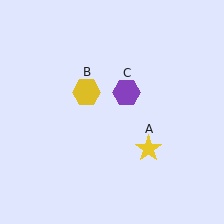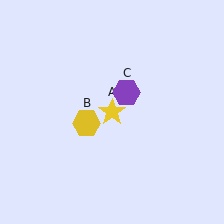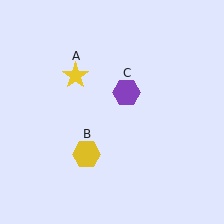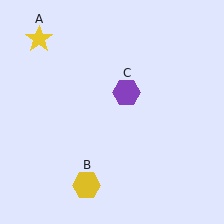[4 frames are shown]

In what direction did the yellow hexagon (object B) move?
The yellow hexagon (object B) moved down.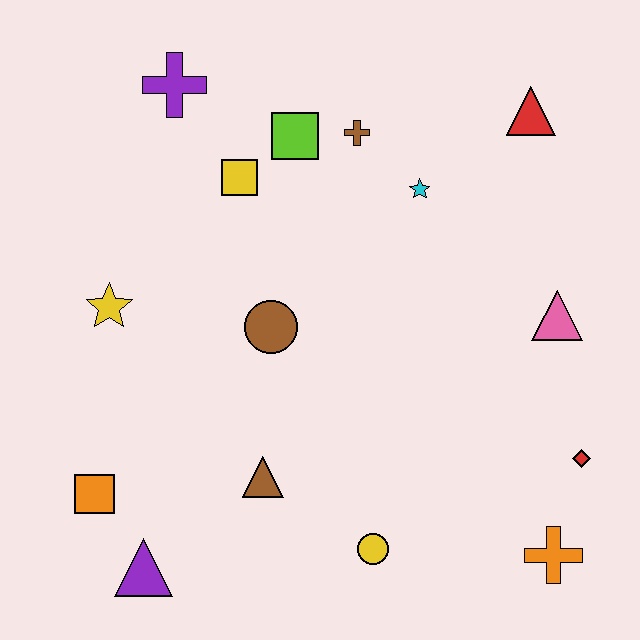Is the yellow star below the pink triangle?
No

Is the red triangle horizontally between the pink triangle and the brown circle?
Yes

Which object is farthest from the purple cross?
The orange cross is farthest from the purple cross.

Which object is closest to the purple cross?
The yellow square is closest to the purple cross.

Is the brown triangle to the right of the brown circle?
No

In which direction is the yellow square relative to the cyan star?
The yellow square is to the left of the cyan star.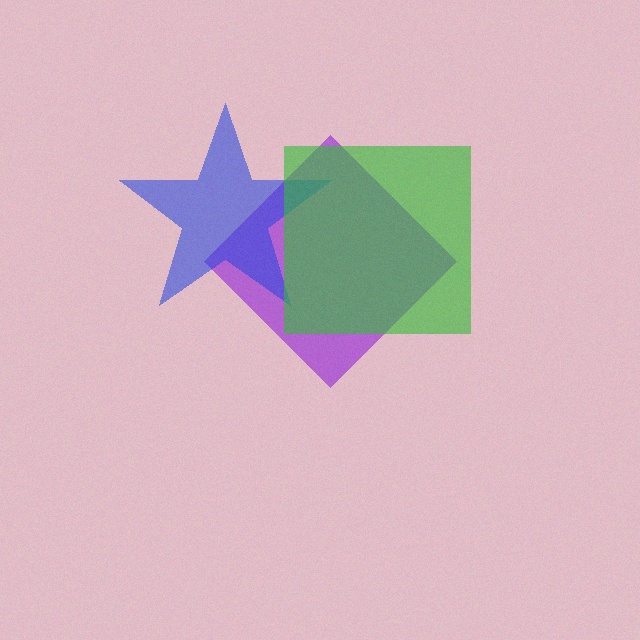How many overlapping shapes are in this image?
There are 3 overlapping shapes in the image.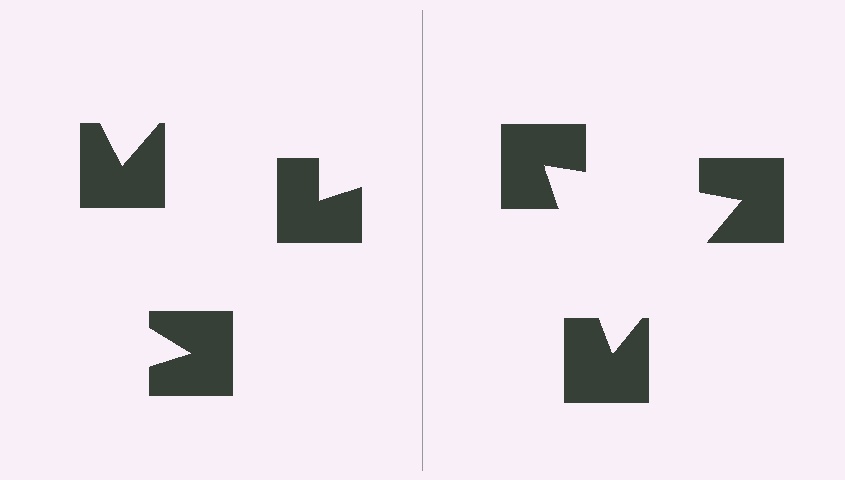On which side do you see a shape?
An illusory triangle appears on the right side. On the left side the wedge cuts are rotated, so no coherent shape forms.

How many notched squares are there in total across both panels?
6 — 3 on each side.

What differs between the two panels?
The notched squares are positioned identically on both sides; only the wedge orientations differ. On the right they align to a triangle; on the left they are misaligned.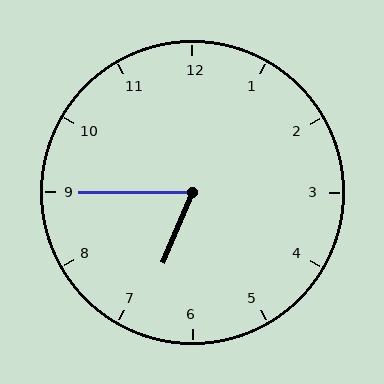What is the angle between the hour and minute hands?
Approximately 68 degrees.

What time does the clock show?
6:45.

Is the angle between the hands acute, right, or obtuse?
It is acute.